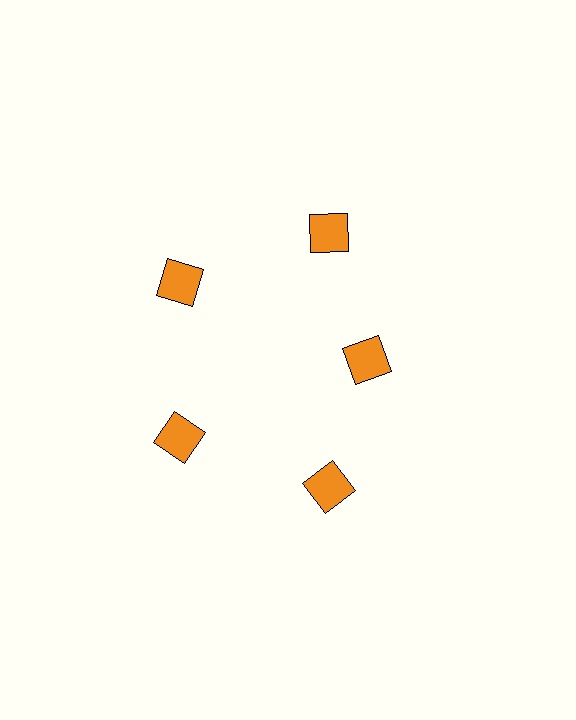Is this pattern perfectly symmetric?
No. The 5 orange squares are arranged in a ring, but one element near the 3 o'clock position is pulled inward toward the center, breaking the 5-fold rotational symmetry.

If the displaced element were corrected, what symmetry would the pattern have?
It would have 5-fold rotational symmetry — the pattern would map onto itself every 72 degrees.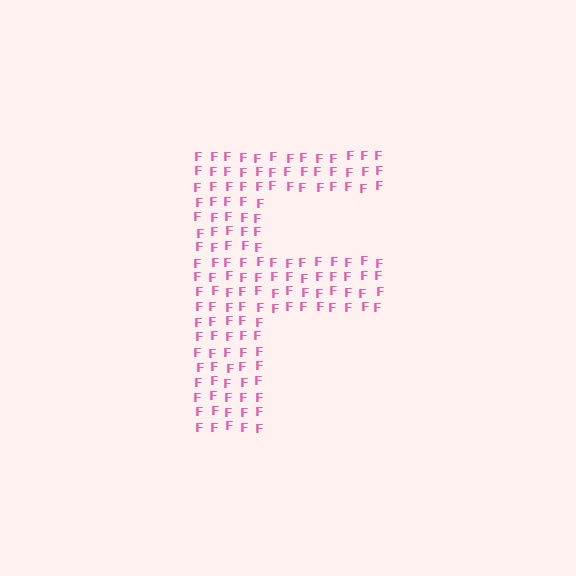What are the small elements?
The small elements are letter F's.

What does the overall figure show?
The overall figure shows the letter F.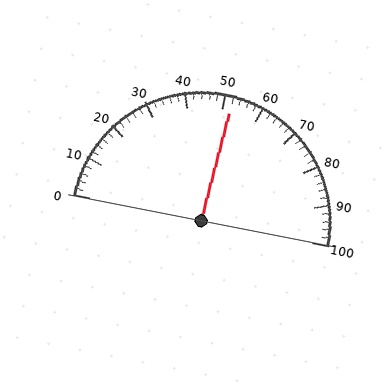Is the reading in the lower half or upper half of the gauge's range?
The reading is in the upper half of the range (0 to 100).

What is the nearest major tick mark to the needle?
The nearest major tick mark is 50.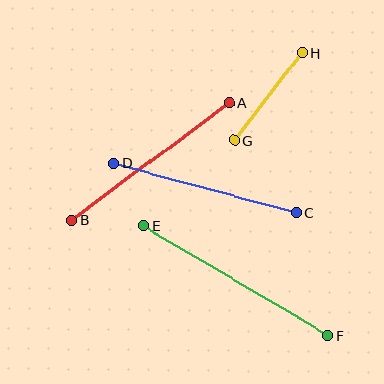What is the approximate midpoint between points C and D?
The midpoint is at approximately (205, 188) pixels.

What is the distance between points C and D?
The distance is approximately 188 pixels.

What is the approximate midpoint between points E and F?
The midpoint is at approximately (236, 281) pixels.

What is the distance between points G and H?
The distance is approximately 111 pixels.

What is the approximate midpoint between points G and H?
The midpoint is at approximately (268, 97) pixels.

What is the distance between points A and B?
The distance is approximately 197 pixels.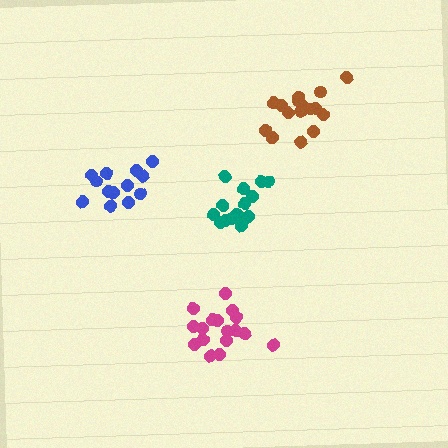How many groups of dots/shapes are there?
There are 4 groups.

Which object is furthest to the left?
The blue cluster is leftmost.